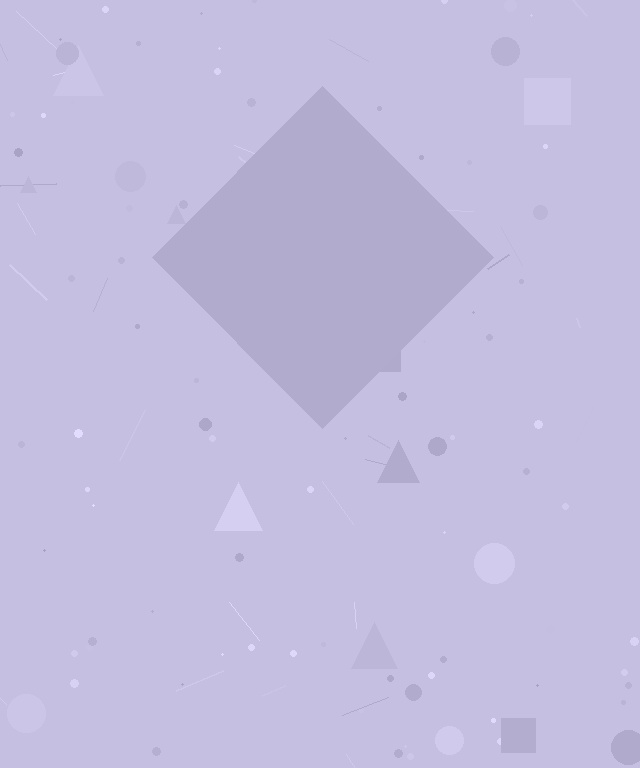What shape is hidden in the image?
A diamond is hidden in the image.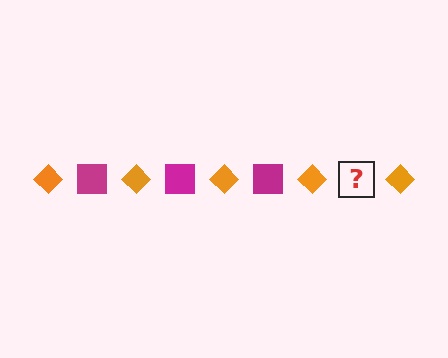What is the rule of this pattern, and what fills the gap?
The rule is that the pattern alternates between orange diamond and magenta square. The gap should be filled with a magenta square.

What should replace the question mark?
The question mark should be replaced with a magenta square.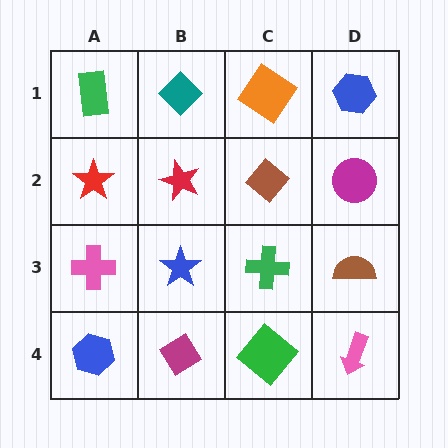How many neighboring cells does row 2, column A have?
3.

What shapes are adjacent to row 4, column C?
A green cross (row 3, column C), a magenta diamond (row 4, column B), a pink arrow (row 4, column D).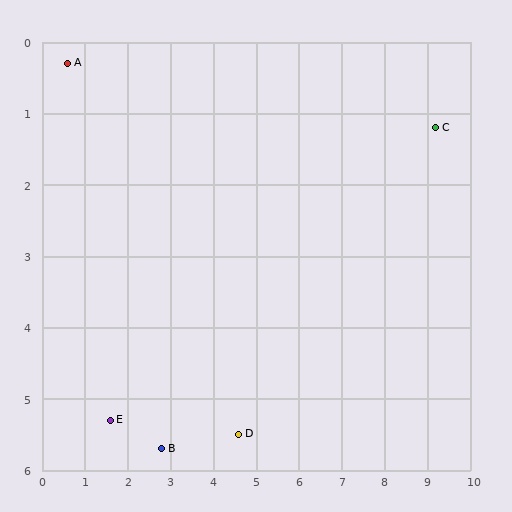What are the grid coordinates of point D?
Point D is at approximately (4.6, 5.5).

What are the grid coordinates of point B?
Point B is at approximately (2.8, 5.7).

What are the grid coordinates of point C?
Point C is at approximately (9.2, 1.2).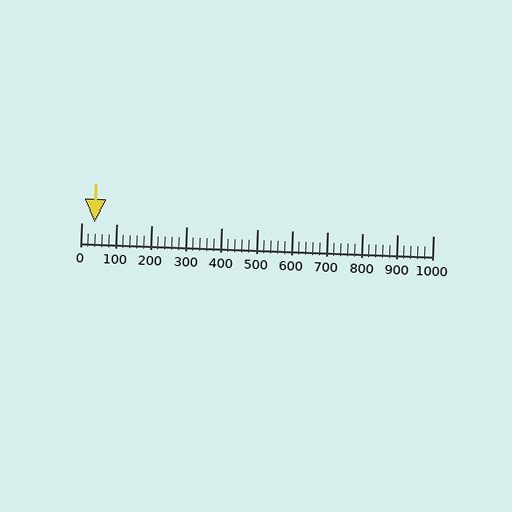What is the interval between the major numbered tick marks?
The major tick marks are spaced 100 units apart.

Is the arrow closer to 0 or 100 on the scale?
The arrow is closer to 0.